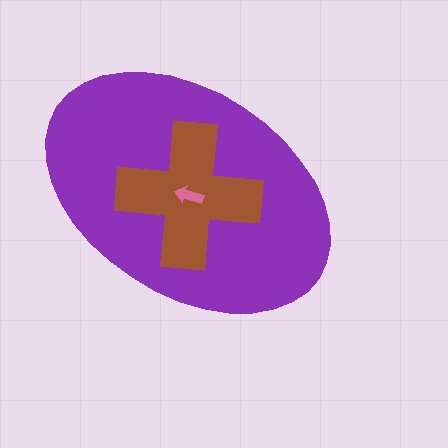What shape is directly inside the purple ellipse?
The brown cross.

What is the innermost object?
The pink arrow.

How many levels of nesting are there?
3.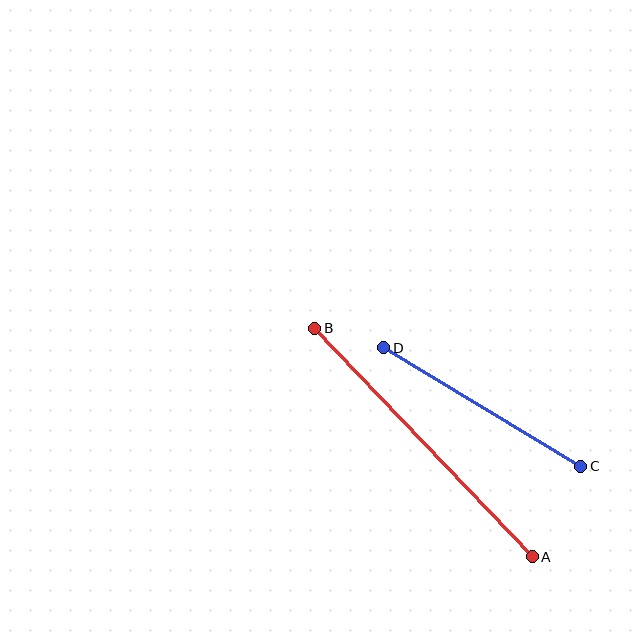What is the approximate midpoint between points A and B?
The midpoint is at approximately (424, 442) pixels.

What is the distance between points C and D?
The distance is approximately 229 pixels.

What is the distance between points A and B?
The distance is approximately 315 pixels.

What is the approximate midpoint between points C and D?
The midpoint is at approximately (482, 407) pixels.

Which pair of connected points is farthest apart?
Points A and B are farthest apart.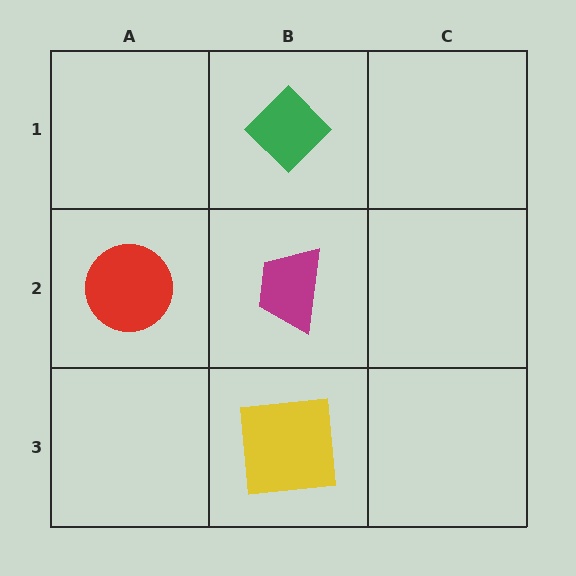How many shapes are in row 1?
1 shape.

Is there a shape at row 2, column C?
No, that cell is empty.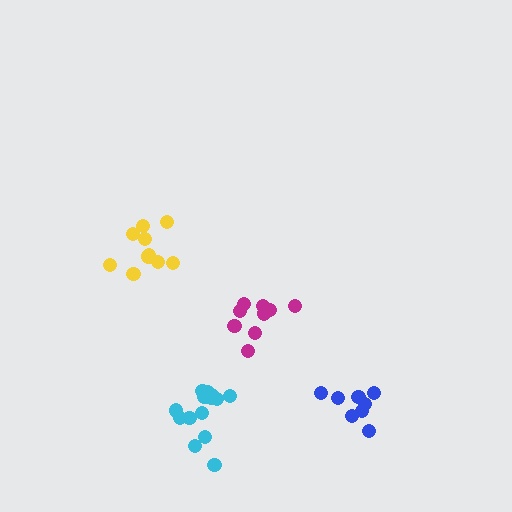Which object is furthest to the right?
The blue cluster is rightmost.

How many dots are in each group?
Group 1: 9 dots, Group 2: 8 dots, Group 3: 10 dots, Group 4: 14 dots (41 total).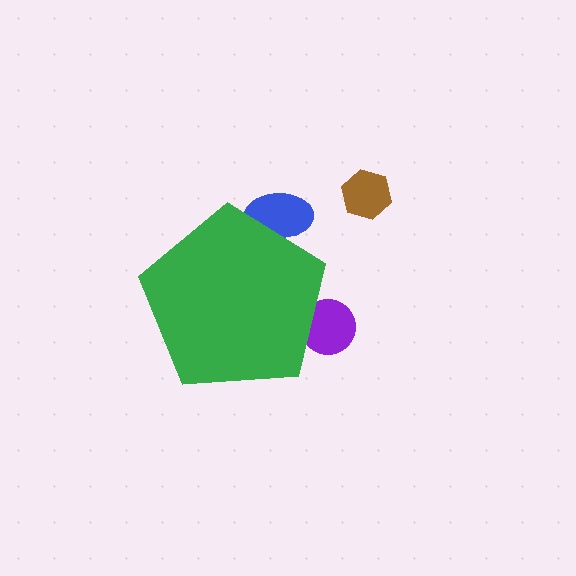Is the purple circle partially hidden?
Yes, the purple circle is partially hidden behind the green pentagon.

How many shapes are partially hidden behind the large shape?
2 shapes are partially hidden.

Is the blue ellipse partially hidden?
Yes, the blue ellipse is partially hidden behind the green pentagon.